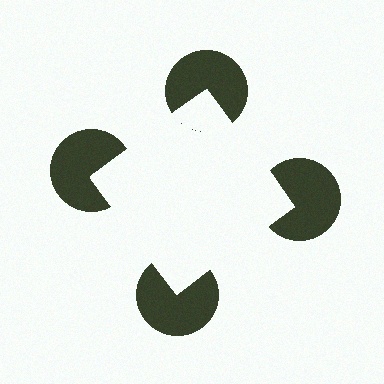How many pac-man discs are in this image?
There are 4 — one at each vertex of the illusory square.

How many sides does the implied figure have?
4 sides.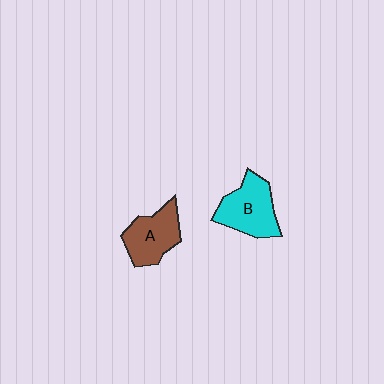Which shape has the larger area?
Shape B (cyan).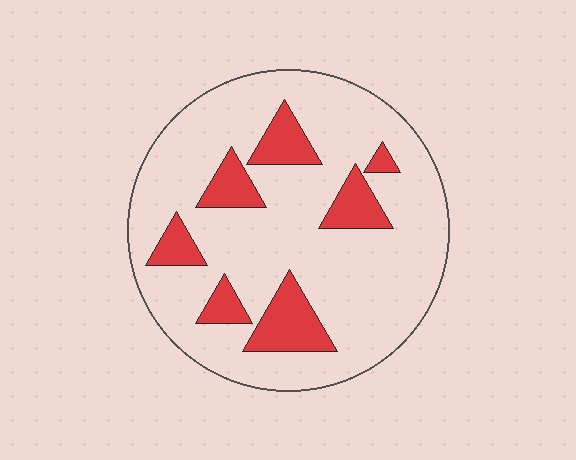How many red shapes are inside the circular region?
7.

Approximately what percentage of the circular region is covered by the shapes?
Approximately 20%.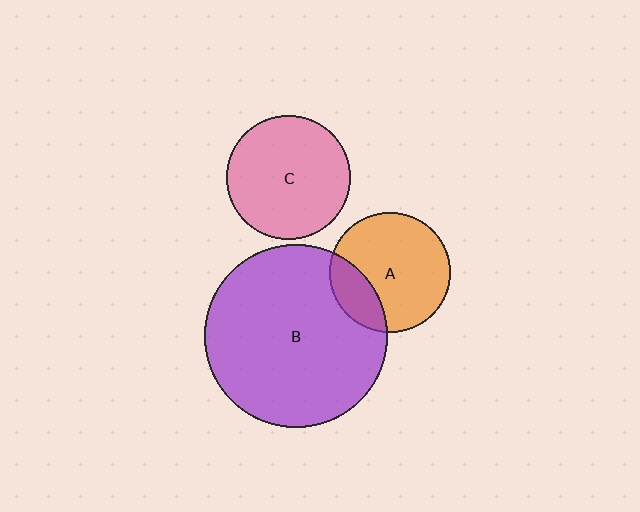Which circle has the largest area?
Circle B (purple).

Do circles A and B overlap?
Yes.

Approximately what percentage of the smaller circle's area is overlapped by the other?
Approximately 25%.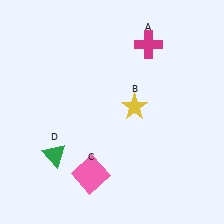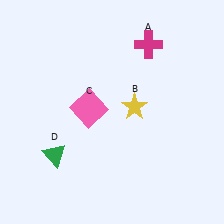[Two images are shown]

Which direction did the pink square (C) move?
The pink square (C) moved up.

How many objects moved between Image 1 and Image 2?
1 object moved between the two images.